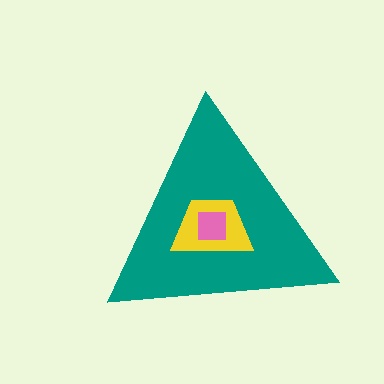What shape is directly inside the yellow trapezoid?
The pink square.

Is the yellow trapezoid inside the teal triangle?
Yes.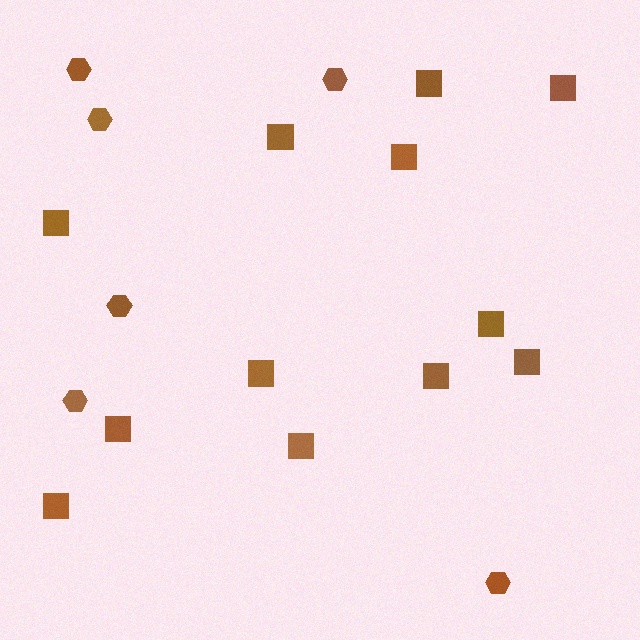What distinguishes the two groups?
There are 2 groups: one group of squares (12) and one group of hexagons (6).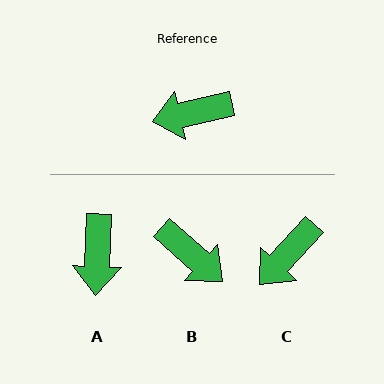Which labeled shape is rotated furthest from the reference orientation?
B, about 126 degrees away.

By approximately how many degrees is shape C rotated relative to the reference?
Approximately 35 degrees counter-clockwise.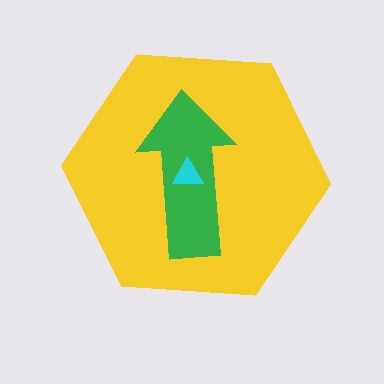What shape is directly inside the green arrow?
The cyan triangle.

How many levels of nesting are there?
3.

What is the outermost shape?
The yellow hexagon.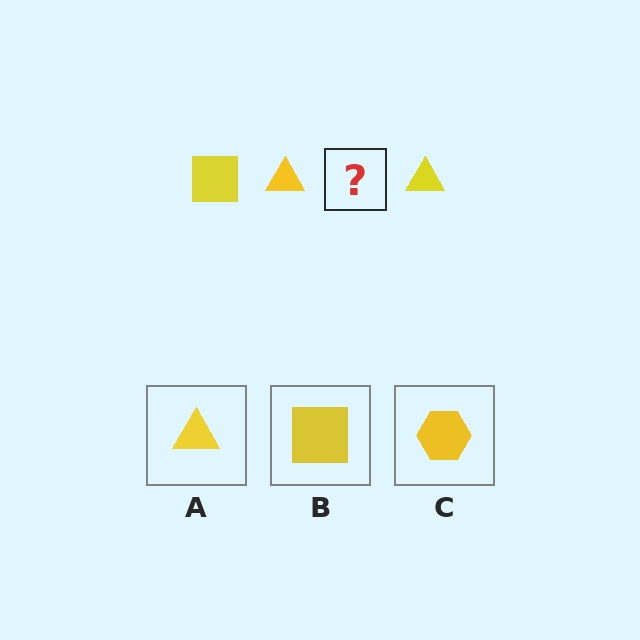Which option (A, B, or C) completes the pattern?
B.